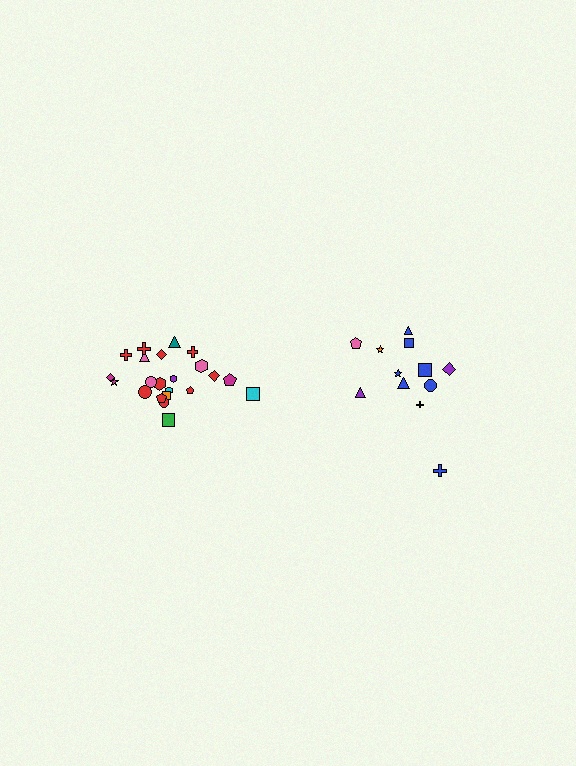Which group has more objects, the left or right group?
The left group.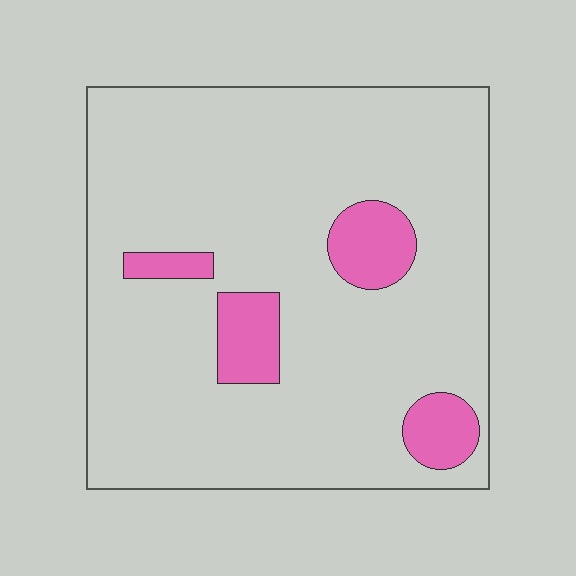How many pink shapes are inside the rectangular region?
4.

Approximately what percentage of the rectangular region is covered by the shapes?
Approximately 10%.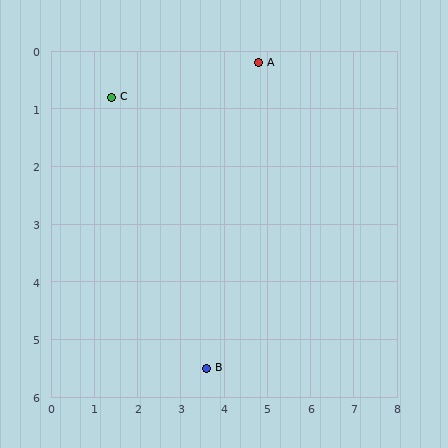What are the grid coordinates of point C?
Point C is at approximately (1.4, 0.8).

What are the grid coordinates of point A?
Point A is at approximately (4.8, 0.2).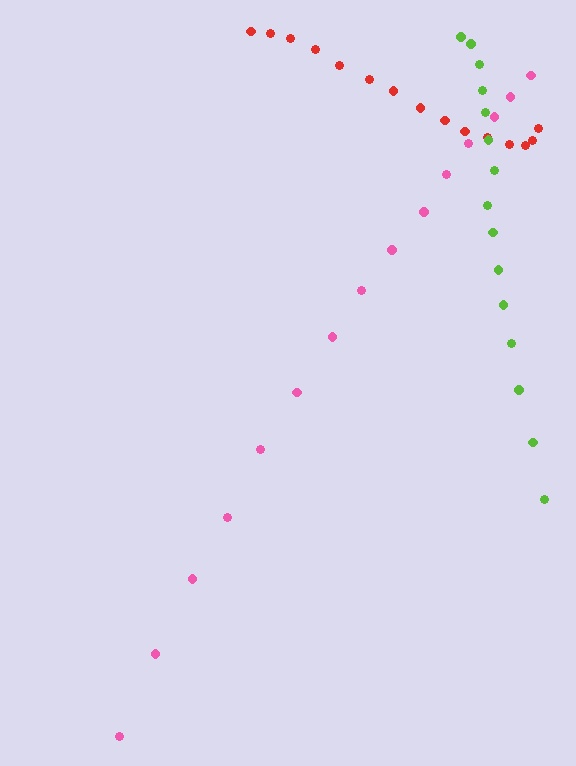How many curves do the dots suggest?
There are 3 distinct paths.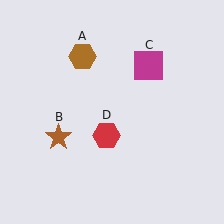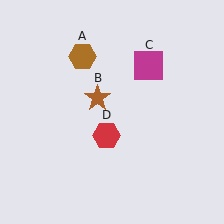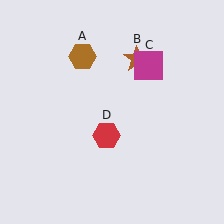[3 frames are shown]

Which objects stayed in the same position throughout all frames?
Brown hexagon (object A) and magenta square (object C) and red hexagon (object D) remained stationary.